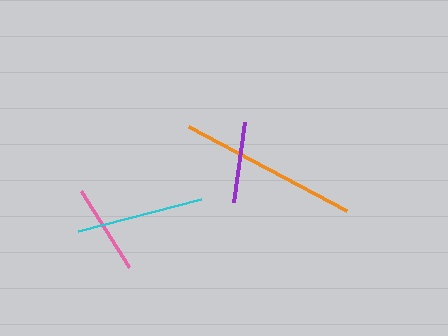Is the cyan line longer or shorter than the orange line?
The orange line is longer than the cyan line.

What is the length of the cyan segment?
The cyan segment is approximately 127 pixels long.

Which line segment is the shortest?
The purple line is the shortest at approximately 81 pixels.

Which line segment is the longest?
The orange line is the longest at approximately 179 pixels.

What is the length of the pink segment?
The pink segment is approximately 89 pixels long.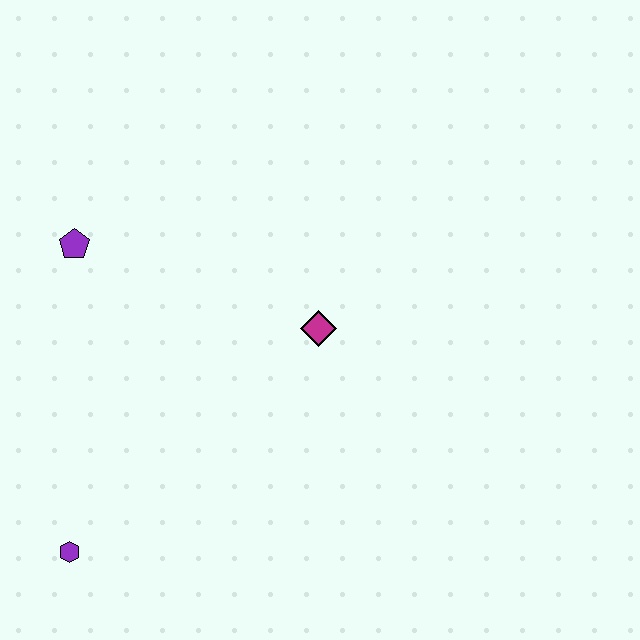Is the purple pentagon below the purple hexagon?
No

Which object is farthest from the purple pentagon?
The purple hexagon is farthest from the purple pentagon.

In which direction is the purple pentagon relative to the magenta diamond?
The purple pentagon is to the left of the magenta diamond.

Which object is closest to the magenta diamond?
The purple pentagon is closest to the magenta diamond.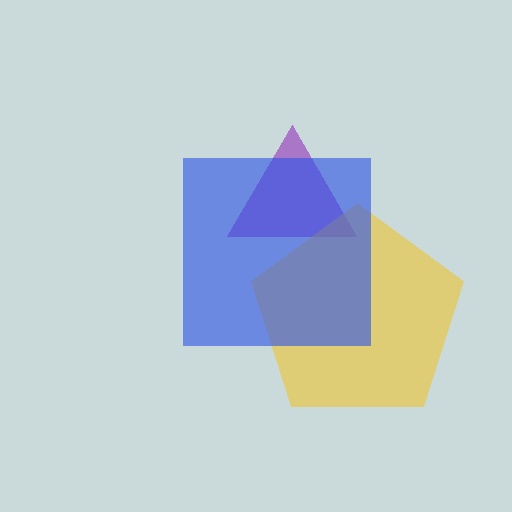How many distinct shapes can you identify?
There are 3 distinct shapes: a purple triangle, a yellow pentagon, a blue square.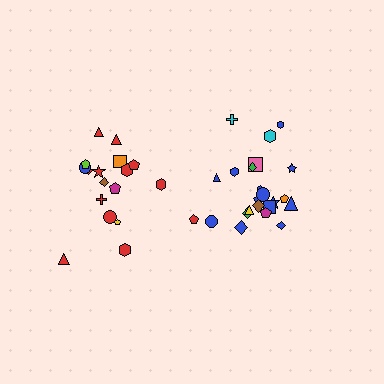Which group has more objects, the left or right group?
The right group.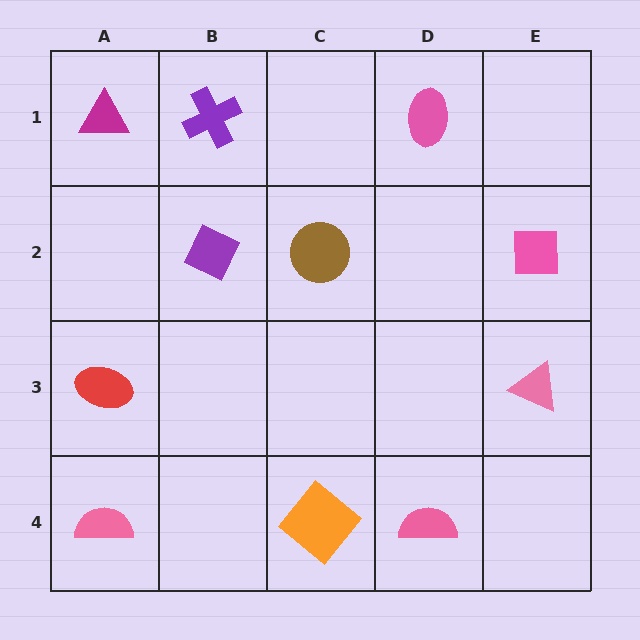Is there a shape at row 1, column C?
No, that cell is empty.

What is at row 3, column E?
A pink triangle.